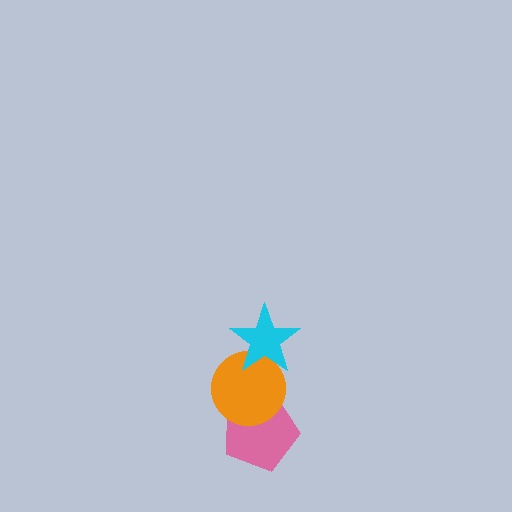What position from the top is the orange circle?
The orange circle is 2nd from the top.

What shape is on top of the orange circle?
The cyan star is on top of the orange circle.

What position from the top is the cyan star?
The cyan star is 1st from the top.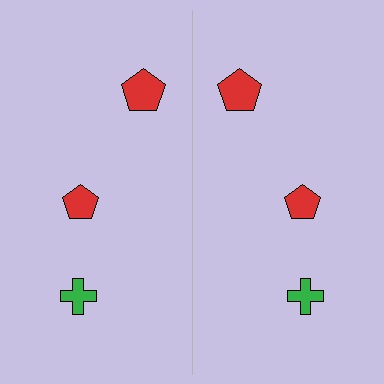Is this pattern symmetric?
Yes, this pattern has bilateral (reflection) symmetry.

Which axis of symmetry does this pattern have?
The pattern has a vertical axis of symmetry running through the center of the image.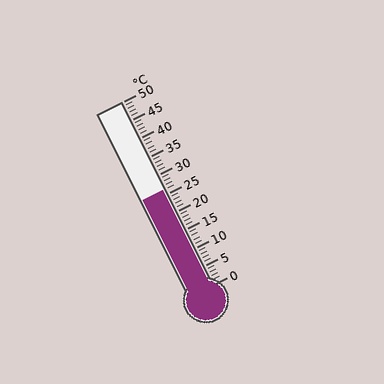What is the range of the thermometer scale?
The thermometer scale ranges from 0°C to 50°C.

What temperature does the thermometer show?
The thermometer shows approximately 26°C.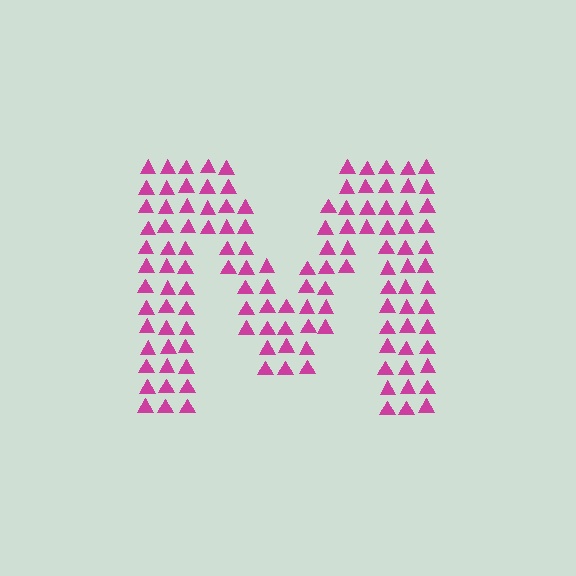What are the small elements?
The small elements are triangles.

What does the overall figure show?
The overall figure shows the letter M.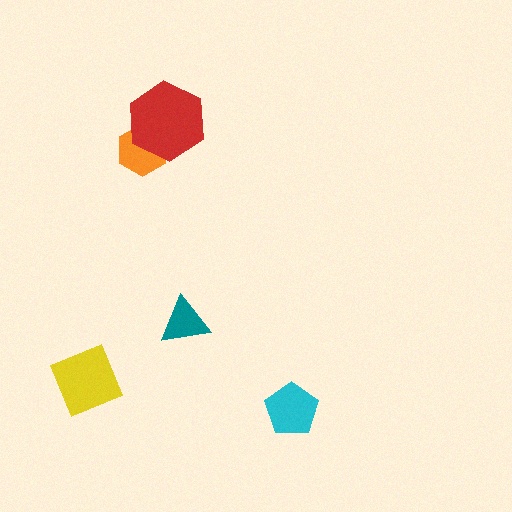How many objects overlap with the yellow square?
0 objects overlap with the yellow square.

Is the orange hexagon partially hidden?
Yes, it is partially covered by another shape.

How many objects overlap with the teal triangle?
0 objects overlap with the teal triangle.